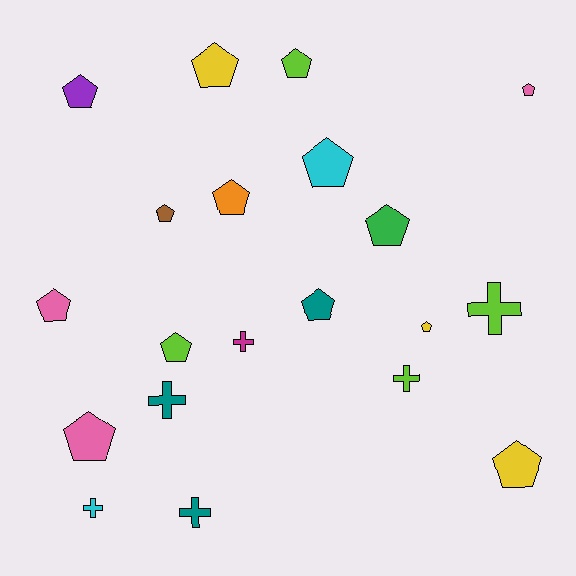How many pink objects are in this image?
There are 3 pink objects.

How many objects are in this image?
There are 20 objects.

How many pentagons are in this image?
There are 14 pentagons.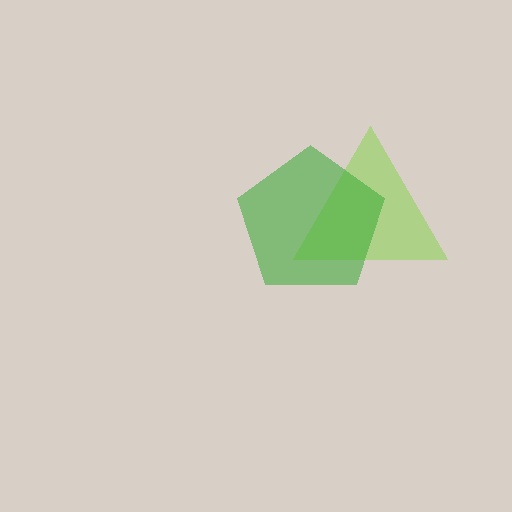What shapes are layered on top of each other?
The layered shapes are: a lime triangle, a green pentagon.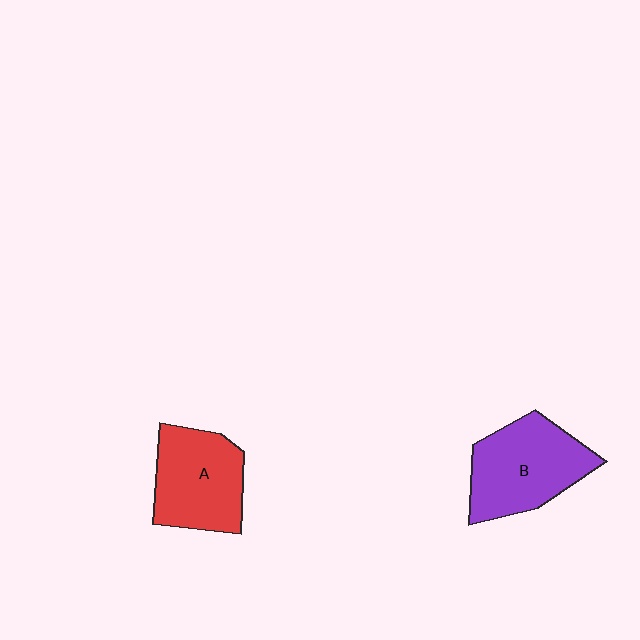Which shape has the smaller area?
Shape A (red).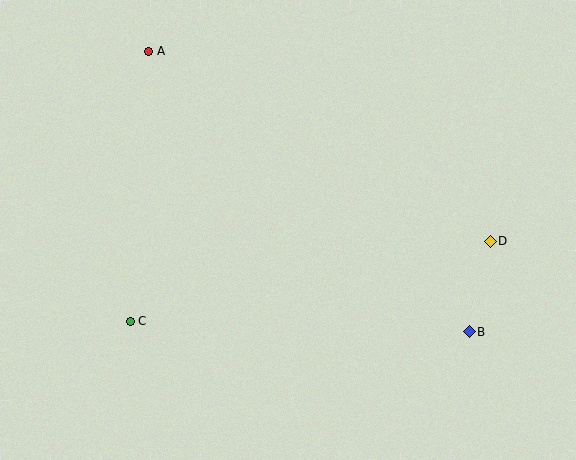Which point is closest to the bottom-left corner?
Point C is closest to the bottom-left corner.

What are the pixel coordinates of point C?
Point C is at (130, 321).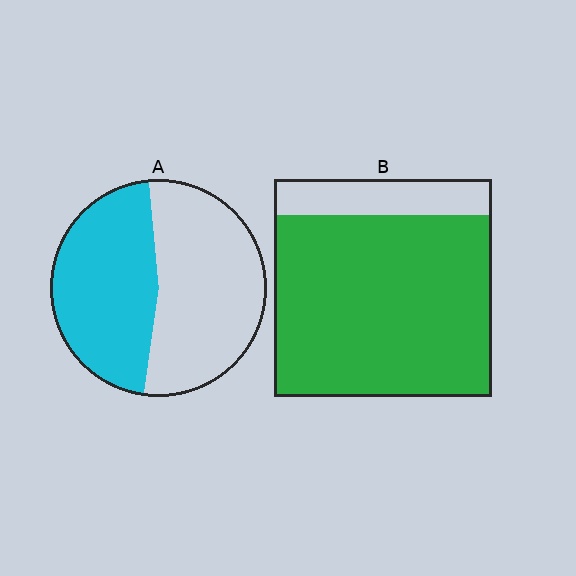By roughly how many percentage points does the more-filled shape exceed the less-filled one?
By roughly 35 percentage points (B over A).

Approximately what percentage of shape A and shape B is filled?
A is approximately 45% and B is approximately 85%.